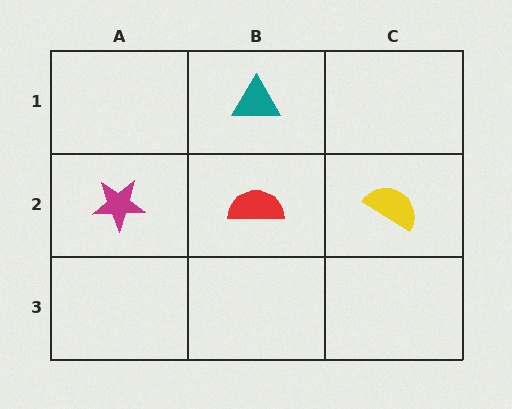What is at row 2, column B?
A red semicircle.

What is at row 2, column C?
A yellow semicircle.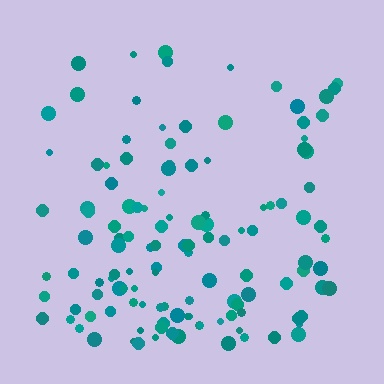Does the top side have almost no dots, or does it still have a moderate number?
Still a moderate number, just noticeably fewer than the bottom.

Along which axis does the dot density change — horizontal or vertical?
Vertical.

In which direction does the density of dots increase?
From top to bottom, with the bottom side densest.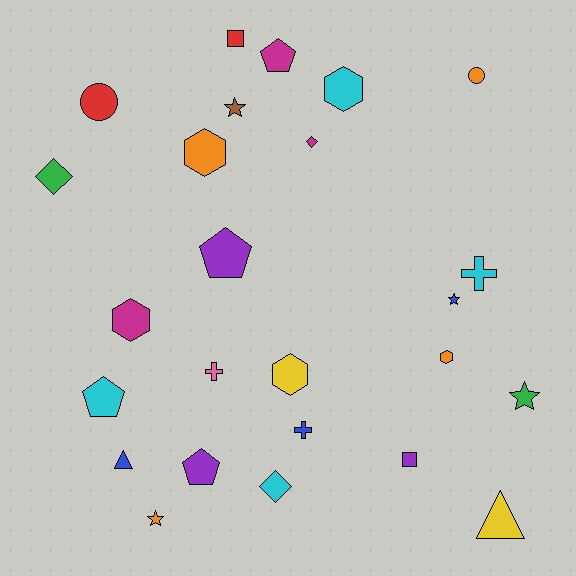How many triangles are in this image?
There are 2 triangles.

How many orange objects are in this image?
There are 4 orange objects.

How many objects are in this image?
There are 25 objects.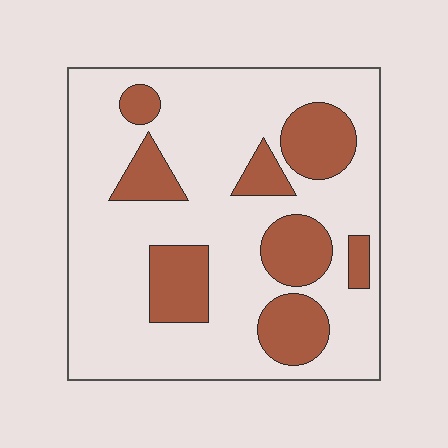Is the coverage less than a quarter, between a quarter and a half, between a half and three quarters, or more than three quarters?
Between a quarter and a half.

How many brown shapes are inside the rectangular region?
8.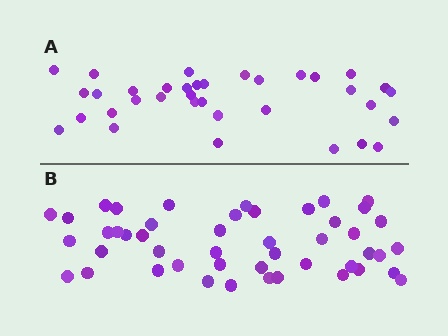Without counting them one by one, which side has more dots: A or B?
Region B (the bottom region) has more dots.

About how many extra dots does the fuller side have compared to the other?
Region B has roughly 12 or so more dots than region A.